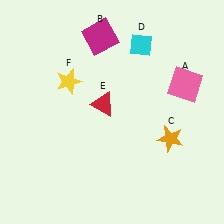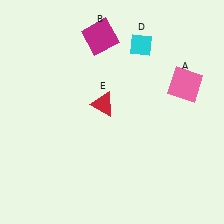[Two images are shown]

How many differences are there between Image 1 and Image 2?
There are 2 differences between the two images.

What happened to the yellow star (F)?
The yellow star (F) was removed in Image 2. It was in the top-left area of Image 1.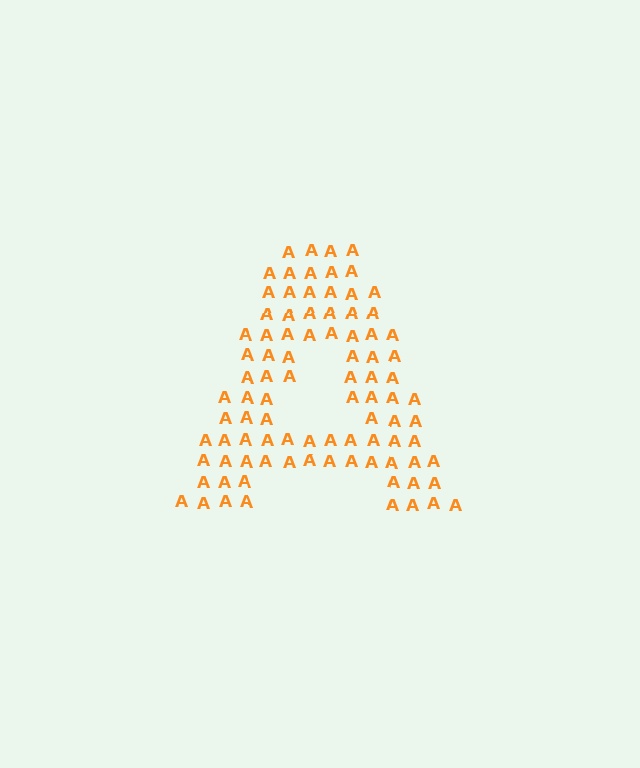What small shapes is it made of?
It is made of small letter A's.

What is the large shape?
The large shape is the letter A.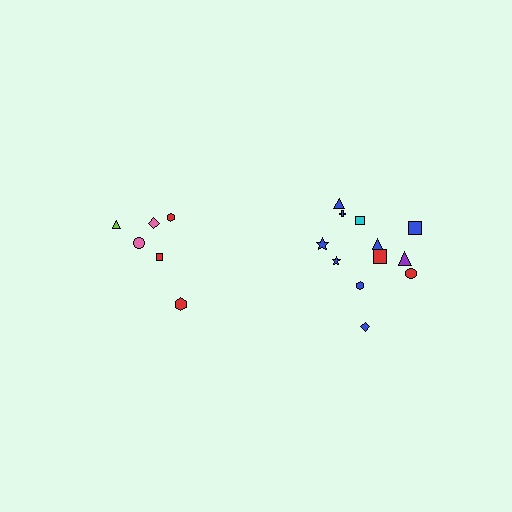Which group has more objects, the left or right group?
The right group.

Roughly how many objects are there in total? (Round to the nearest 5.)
Roughly 20 objects in total.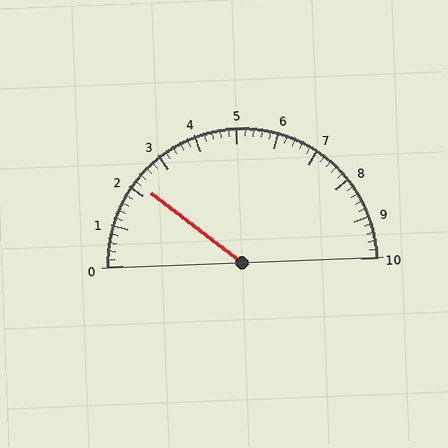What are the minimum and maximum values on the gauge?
The gauge ranges from 0 to 10.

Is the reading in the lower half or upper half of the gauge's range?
The reading is in the lower half of the range (0 to 10).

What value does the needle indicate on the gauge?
The needle indicates approximately 2.2.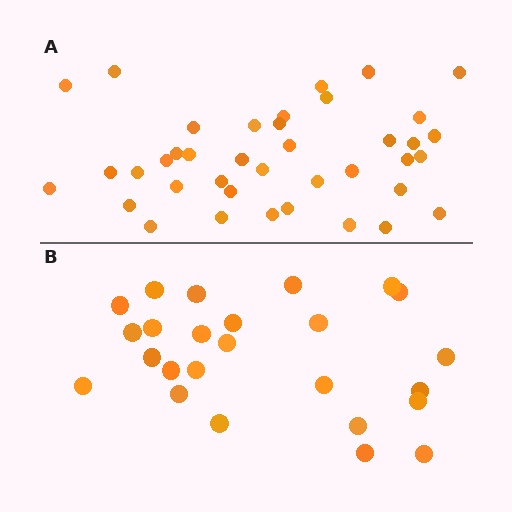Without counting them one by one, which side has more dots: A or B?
Region A (the top region) has more dots.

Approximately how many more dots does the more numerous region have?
Region A has approximately 15 more dots than region B.